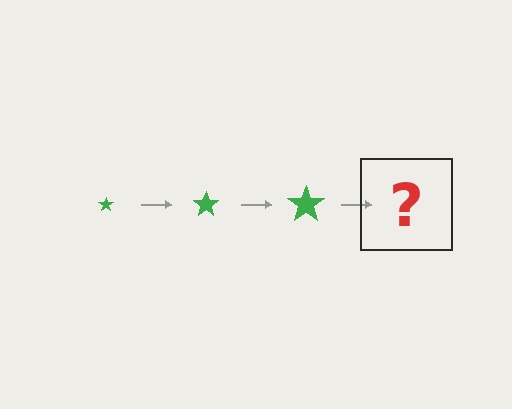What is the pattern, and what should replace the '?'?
The pattern is that the star gets progressively larger each step. The '?' should be a green star, larger than the previous one.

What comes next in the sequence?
The next element should be a green star, larger than the previous one.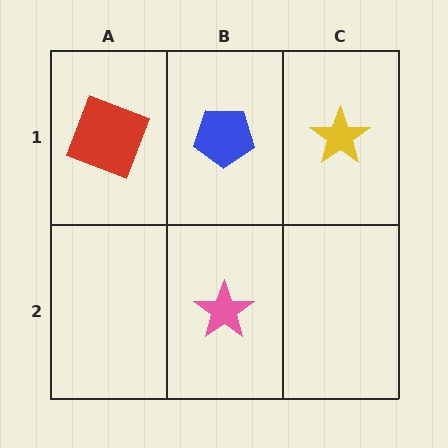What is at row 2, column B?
A pink star.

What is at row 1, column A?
A red square.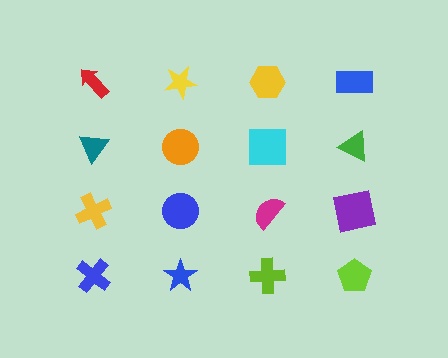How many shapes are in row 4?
4 shapes.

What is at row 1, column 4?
A blue rectangle.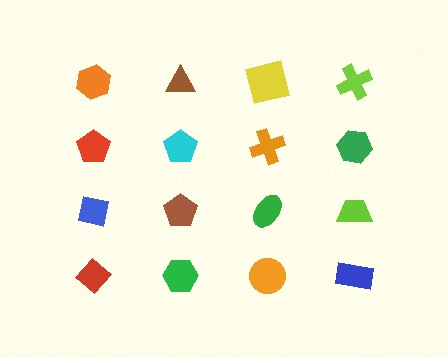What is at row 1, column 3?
A yellow square.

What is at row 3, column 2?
A brown pentagon.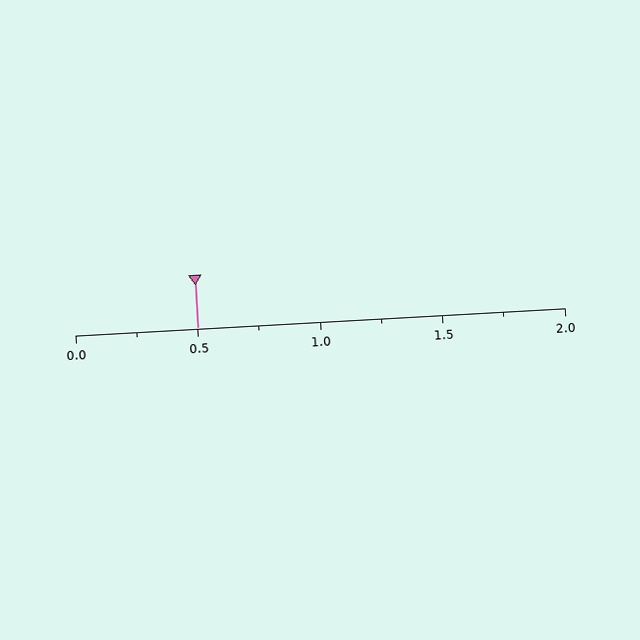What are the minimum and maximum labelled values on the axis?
The axis runs from 0.0 to 2.0.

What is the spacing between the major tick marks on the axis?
The major ticks are spaced 0.5 apart.